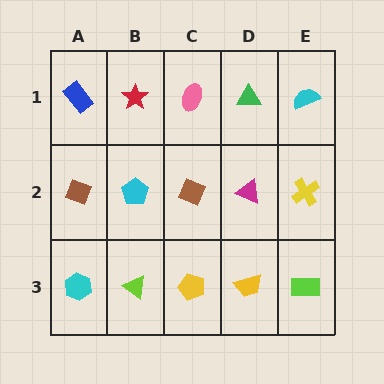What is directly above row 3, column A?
A brown diamond.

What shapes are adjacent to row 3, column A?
A brown diamond (row 2, column A), a lime triangle (row 3, column B).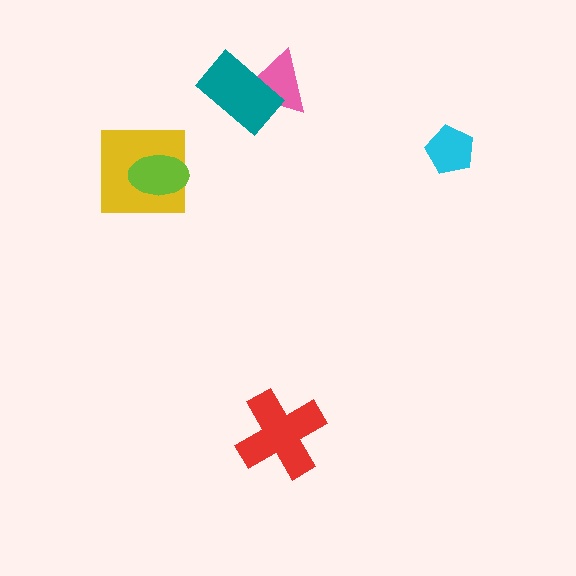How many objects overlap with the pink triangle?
1 object overlaps with the pink triangle.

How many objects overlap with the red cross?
0 objects overlap with the red cross.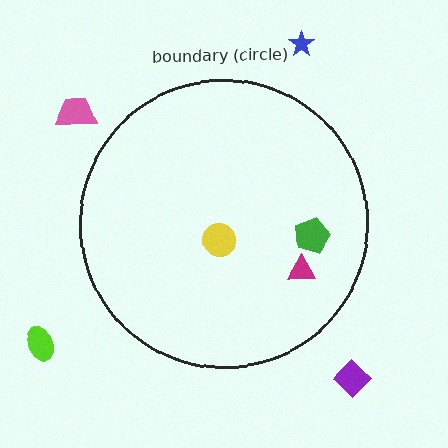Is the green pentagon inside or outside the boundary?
Inside.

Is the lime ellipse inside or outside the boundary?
Outside.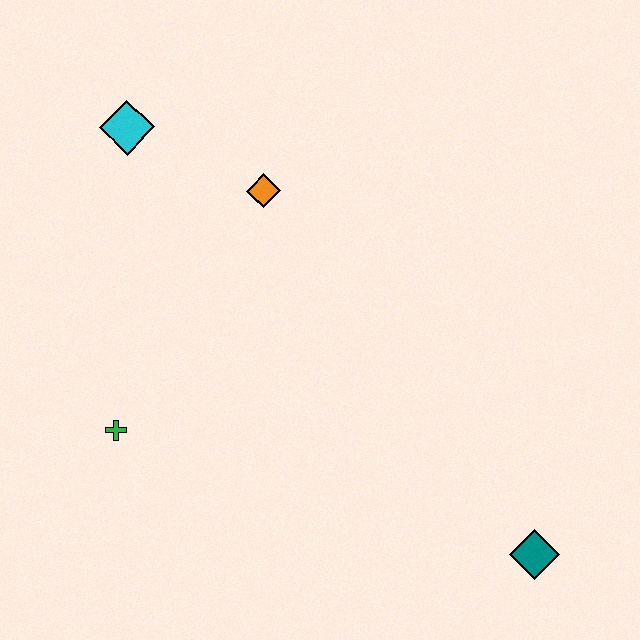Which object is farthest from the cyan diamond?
The teal diamond is farthest from the cyan diamond.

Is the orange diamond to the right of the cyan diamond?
Yes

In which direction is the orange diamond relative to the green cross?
The orange diamond is above the green cross.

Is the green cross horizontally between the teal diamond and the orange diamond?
No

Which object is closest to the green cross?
The orange diamond is closest to the green cross.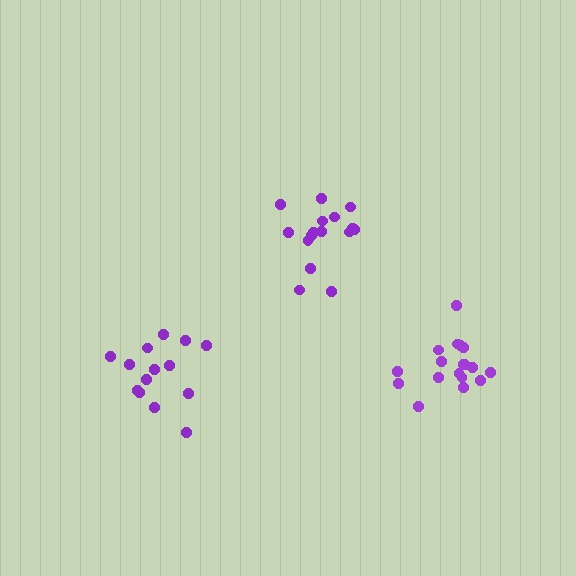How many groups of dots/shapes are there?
There are 3 groups.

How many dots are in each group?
Group 1: 14 dots, Group 2: 16 dots, Group 3: 18 dots (48 total).